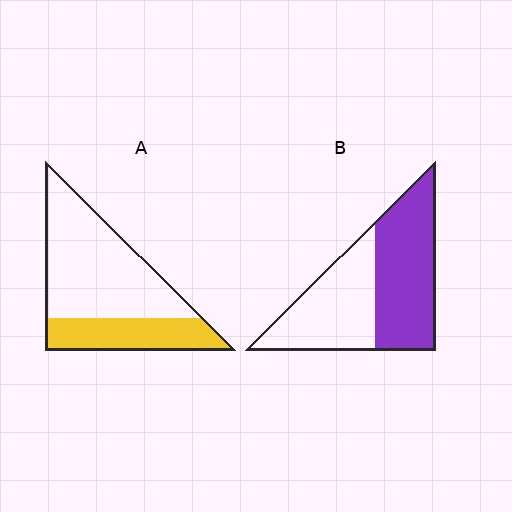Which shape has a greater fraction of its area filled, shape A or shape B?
Shape B.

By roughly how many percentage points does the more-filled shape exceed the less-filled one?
By roughly 20 percentage points (B over A).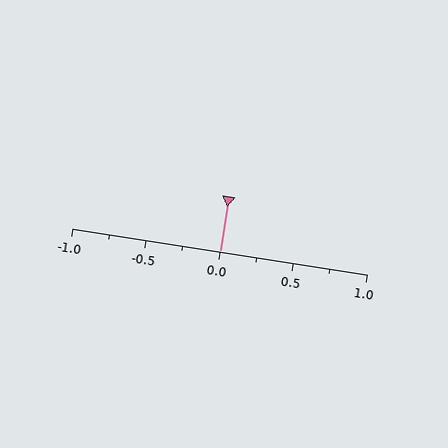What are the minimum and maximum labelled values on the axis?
The axis runs from -1.0 to 1.0.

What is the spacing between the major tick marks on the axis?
The major ticks are spaced 0.5 apart.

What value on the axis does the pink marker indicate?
The marker indicates approximately 0.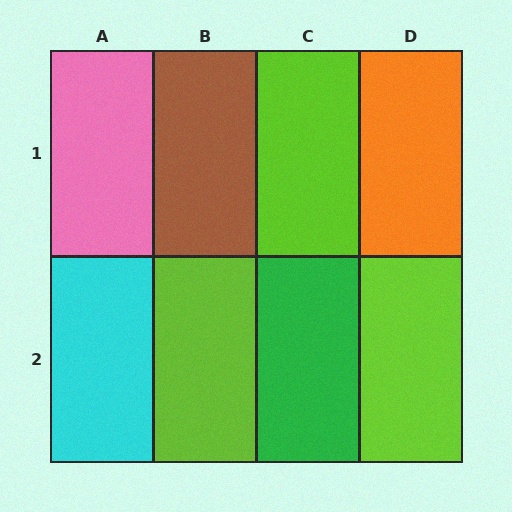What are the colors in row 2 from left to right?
Cyan, lime, green, lime.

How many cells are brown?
1 cell is brown.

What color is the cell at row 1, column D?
Orange.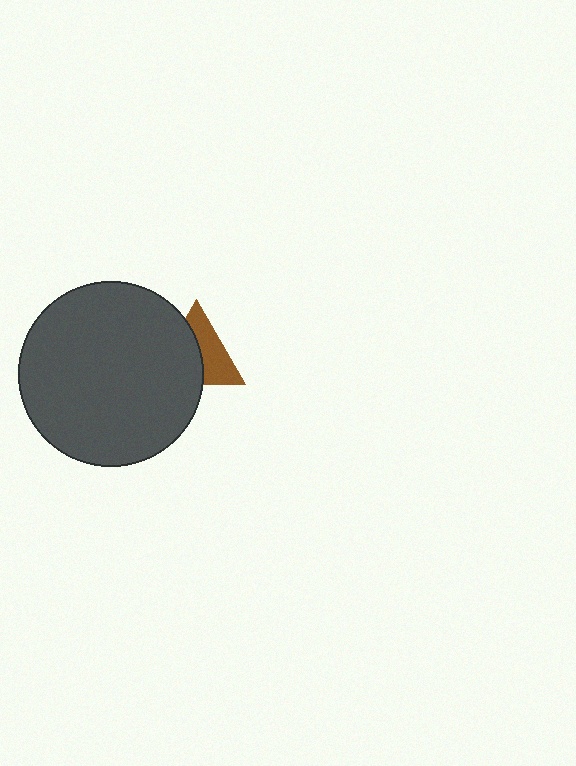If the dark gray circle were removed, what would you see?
You would see the complete brown triangle.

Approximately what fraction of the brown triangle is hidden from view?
Roughly 51% of the brown triangle is hidden behind the dark gray circle.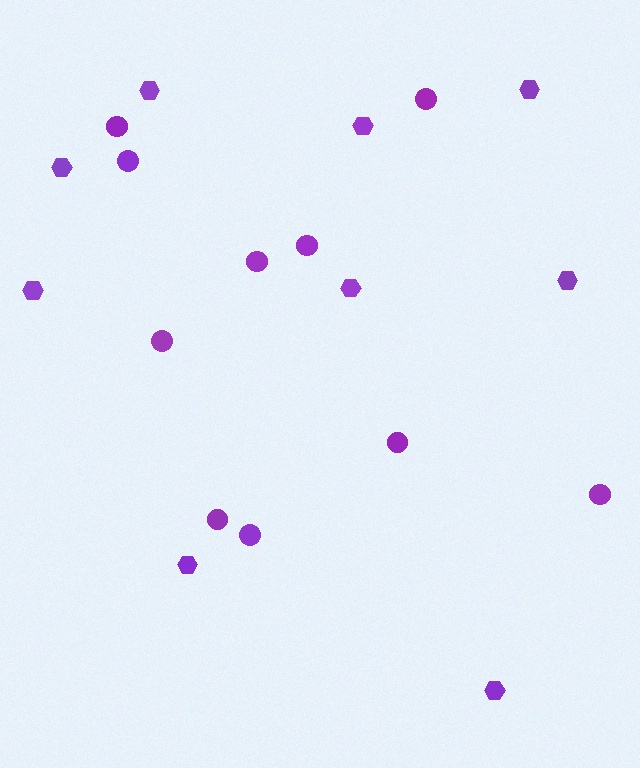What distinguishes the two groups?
There are 2 groups: one group of hexagons (9) and one group of circles (10).